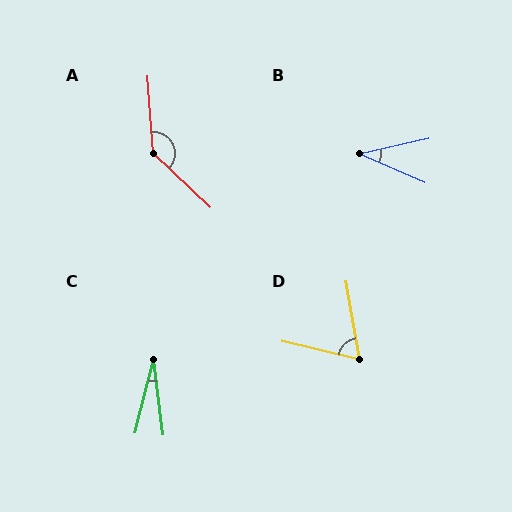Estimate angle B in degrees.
Approximately 36 degrees.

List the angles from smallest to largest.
C (21°), B (36°), D (67°), A (138°).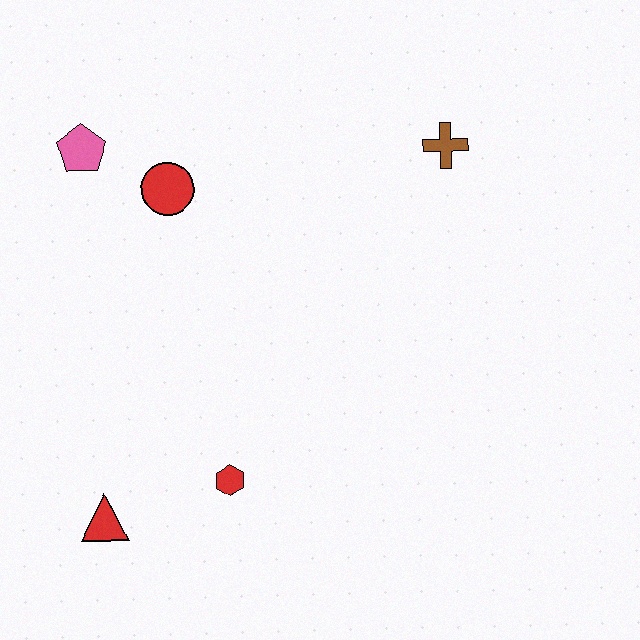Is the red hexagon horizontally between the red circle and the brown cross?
Yes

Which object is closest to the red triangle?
The red hexagon is closest to the red triangle.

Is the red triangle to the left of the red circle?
Yes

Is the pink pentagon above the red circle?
Yes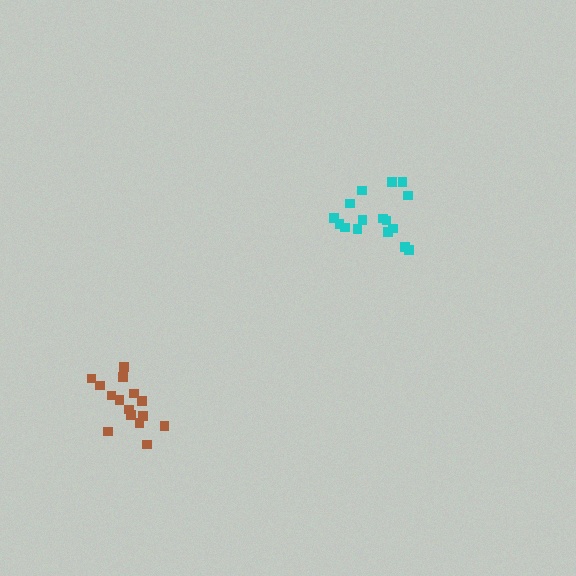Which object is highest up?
The cyan cluster is topmost.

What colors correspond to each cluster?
The clusters are colored: brown, cyan.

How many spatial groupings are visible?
There are 2 spatial groupings.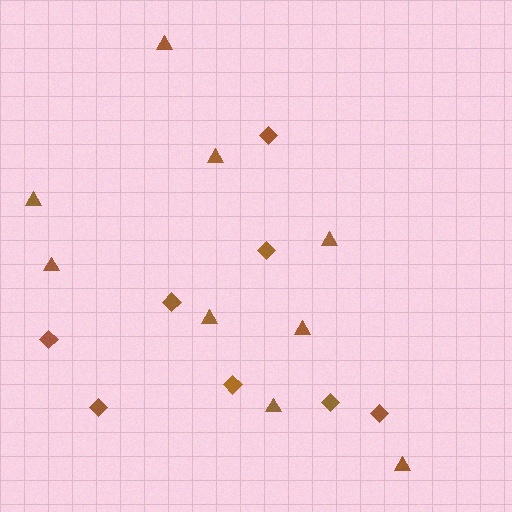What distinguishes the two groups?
There are 2 groups: one group of triangles (9) and one group of diamonds (8).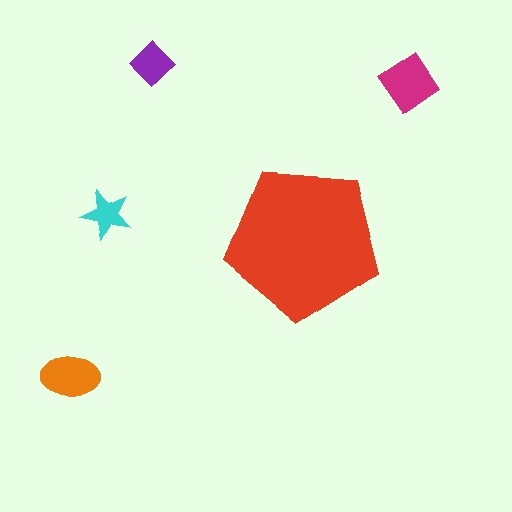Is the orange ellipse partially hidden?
No, the orange ellipse is fully visible.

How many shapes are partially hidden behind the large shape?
0 shapes are partially hidden.